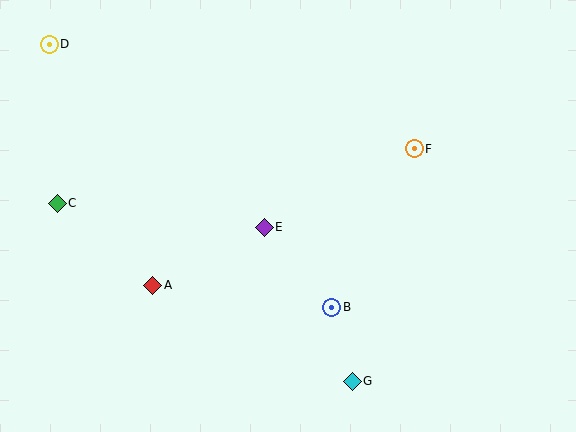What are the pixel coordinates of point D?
Point D is at (49, 44).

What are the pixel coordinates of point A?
Point A is at (153, 285).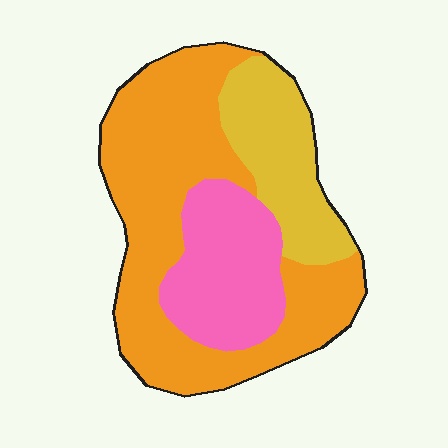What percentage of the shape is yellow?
Yellow covers 21% of the shape.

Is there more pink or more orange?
Orange.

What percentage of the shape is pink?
Pink takes up about one quarter (1/4) of the shape.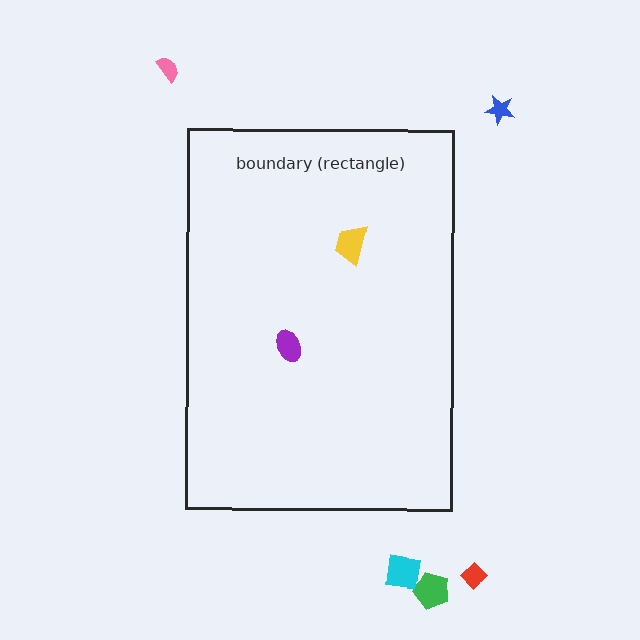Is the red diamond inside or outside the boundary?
Outside.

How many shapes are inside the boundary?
2 inside, 5 outside.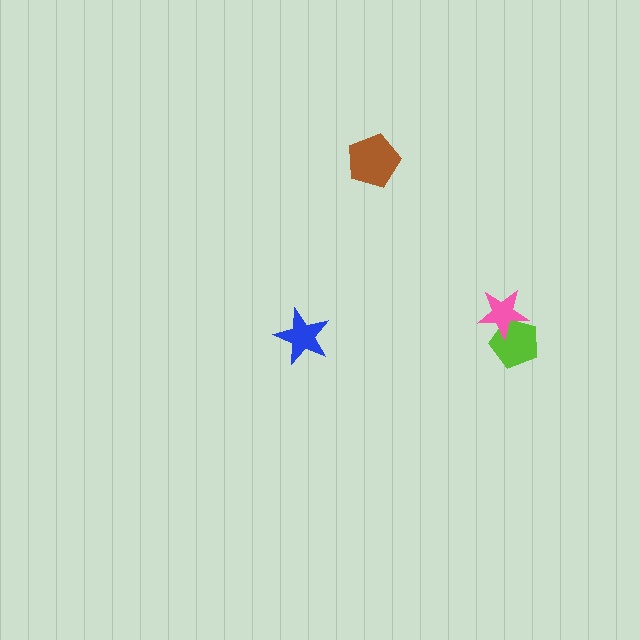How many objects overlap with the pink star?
1 object overlaps with the pink star.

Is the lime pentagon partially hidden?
Yes, it is partially covered by another shape.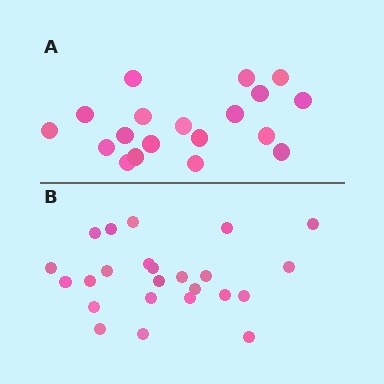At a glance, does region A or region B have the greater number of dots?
Region B (the bottom region) has more dots.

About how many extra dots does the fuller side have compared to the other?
Region B has about 5 more dots than region A.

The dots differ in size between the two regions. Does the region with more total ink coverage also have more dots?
No. Region A has more total ink coverage because its dots are larger, but region B actually contains more individual dots. Total area can be misleading — the number of items is what matters here.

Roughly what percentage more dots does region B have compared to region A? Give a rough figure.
About 25% more.